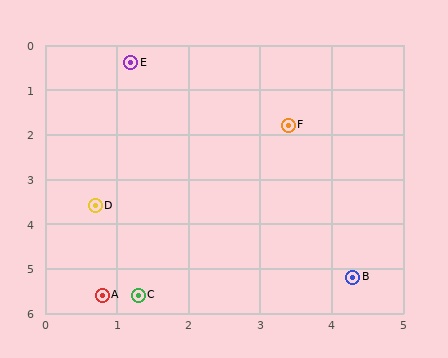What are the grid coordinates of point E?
Point E is at approximately (1.2, 0.4).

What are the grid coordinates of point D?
Point D is at approximately (0.7, 3.6).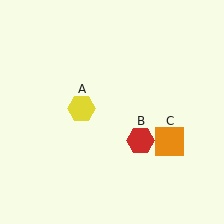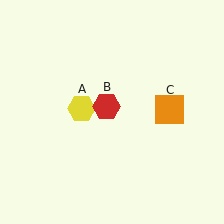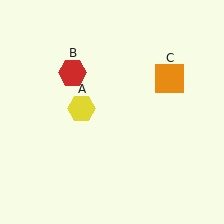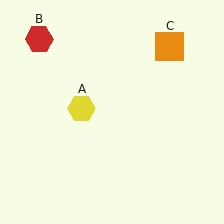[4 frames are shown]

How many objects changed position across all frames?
2 objects changed position: red hexagon (object B), orange square (object C).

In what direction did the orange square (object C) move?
The orange square (object C) moved up.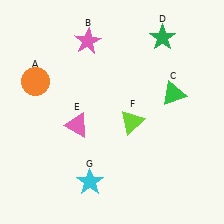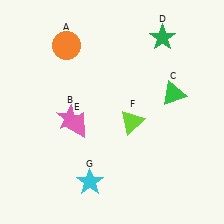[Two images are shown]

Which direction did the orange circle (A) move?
The orange circle (A) moved up.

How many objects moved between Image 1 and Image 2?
2 objects moved between the two images.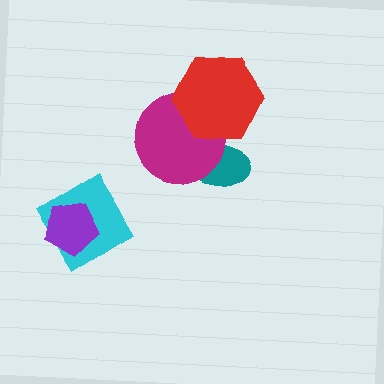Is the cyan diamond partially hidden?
Yes, it is partially covered by another shape.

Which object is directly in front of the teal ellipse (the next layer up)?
The magenta circle is directly in front of the teal ellipse.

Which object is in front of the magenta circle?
The red hexagon is in front of the magenta circle.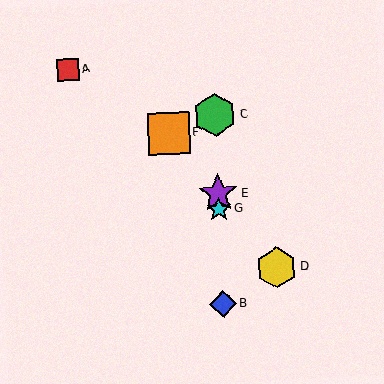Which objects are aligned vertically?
Objects B, C, E, G are aligned vertically.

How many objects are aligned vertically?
4 objects (B, C, E, G) are aligned vertically.